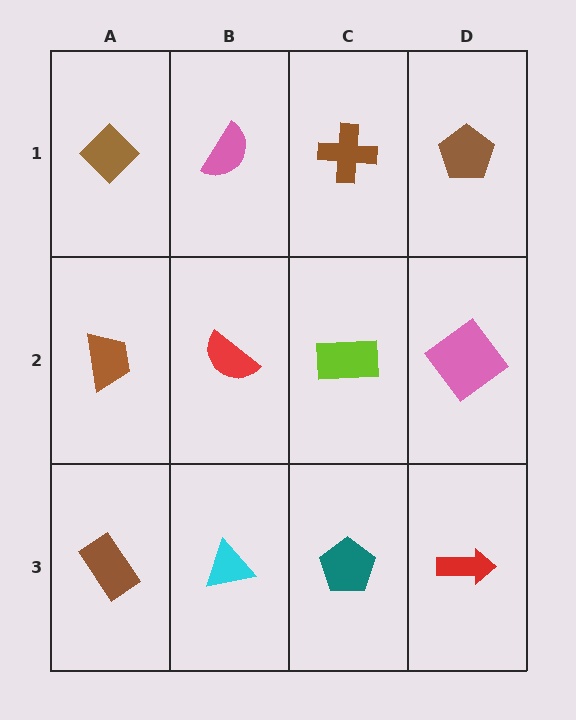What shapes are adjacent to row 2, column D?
A brown pentagon (row 1, column D), a red arrow (row 3, column D), a lime rectangle (row 2, column C).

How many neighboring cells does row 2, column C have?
4.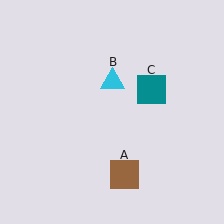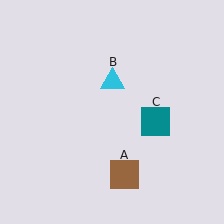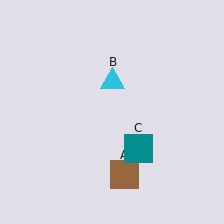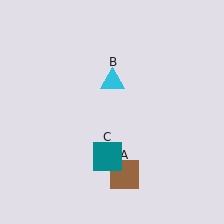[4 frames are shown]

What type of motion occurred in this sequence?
The teal square (object C) rotated clockwise around the center of the scene.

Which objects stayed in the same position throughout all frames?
Brown square (object A) and cyan triangle (object B) remained stationary.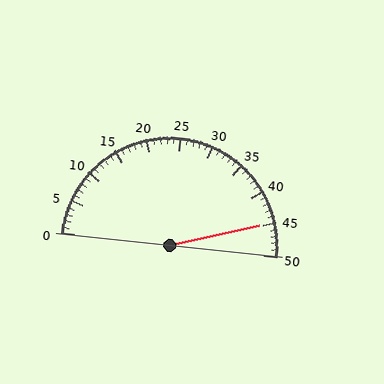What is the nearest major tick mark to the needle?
The nearest major tick mark is 45.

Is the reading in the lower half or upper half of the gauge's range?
The reading is in the upper half of the range (0 to 50).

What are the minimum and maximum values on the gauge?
The gauge ranges from 0 to 50.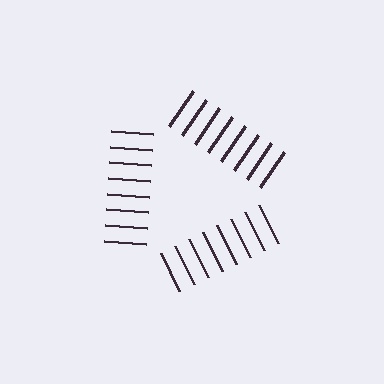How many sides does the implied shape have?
3 sides — the line-ends trace a triangle.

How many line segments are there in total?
24 — 8 along each of the 3 edges.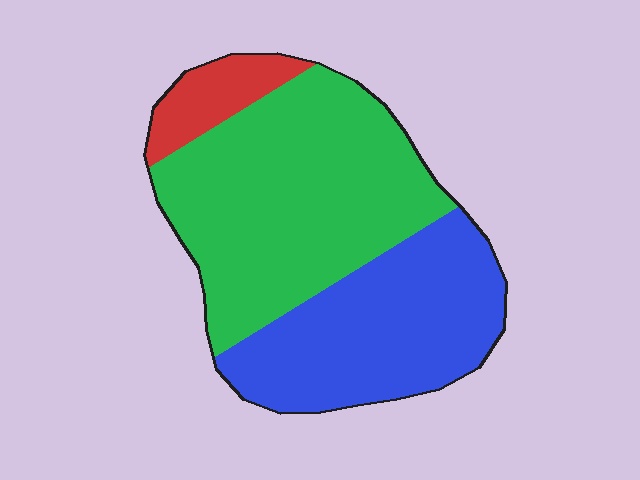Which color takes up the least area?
Red, at roughly 10%.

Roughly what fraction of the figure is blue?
Blue covers 38% of the figure.